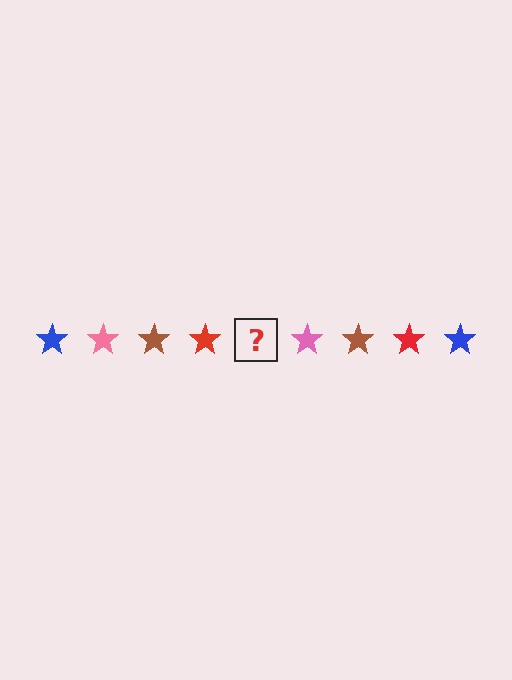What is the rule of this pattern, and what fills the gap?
The rule is that the pattern cycles through blue, pink, brown, red stars. The gap should be filled with a blue star.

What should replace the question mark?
The question mark should be replaced with a blue star.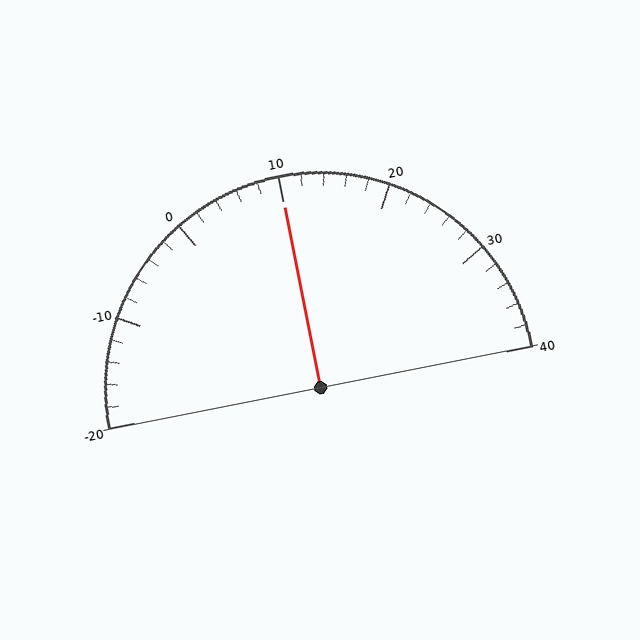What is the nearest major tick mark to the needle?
The nearest major tick mark is 10.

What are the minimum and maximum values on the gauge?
The gauge ranges from -20 to 40.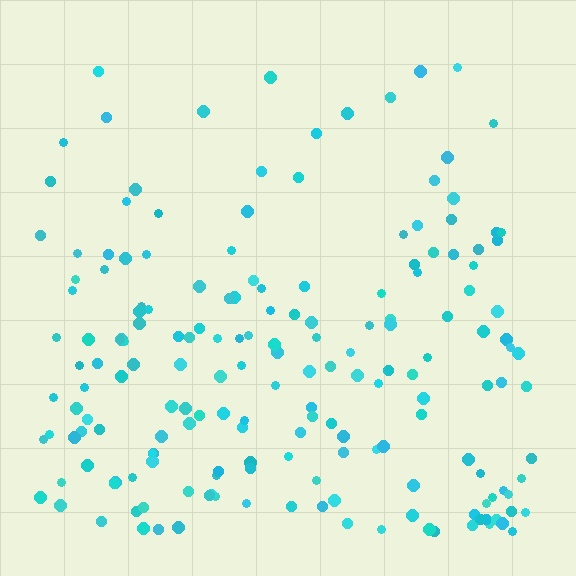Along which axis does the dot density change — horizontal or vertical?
Vertical.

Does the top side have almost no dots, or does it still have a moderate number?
Still a moderate number, just noticeably fewer than the bottom.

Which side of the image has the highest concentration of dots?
The bottom.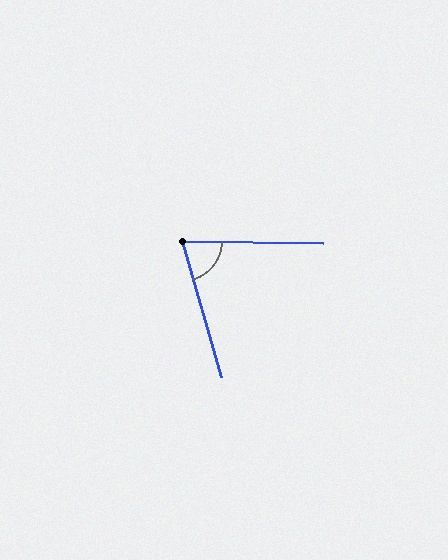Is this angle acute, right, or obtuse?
It is acute.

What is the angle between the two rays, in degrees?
Approximately 73 degrees.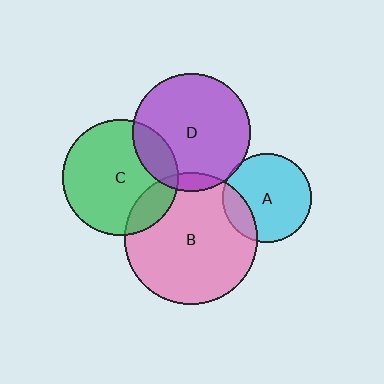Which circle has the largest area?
Circle B (pink).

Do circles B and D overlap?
Yes.